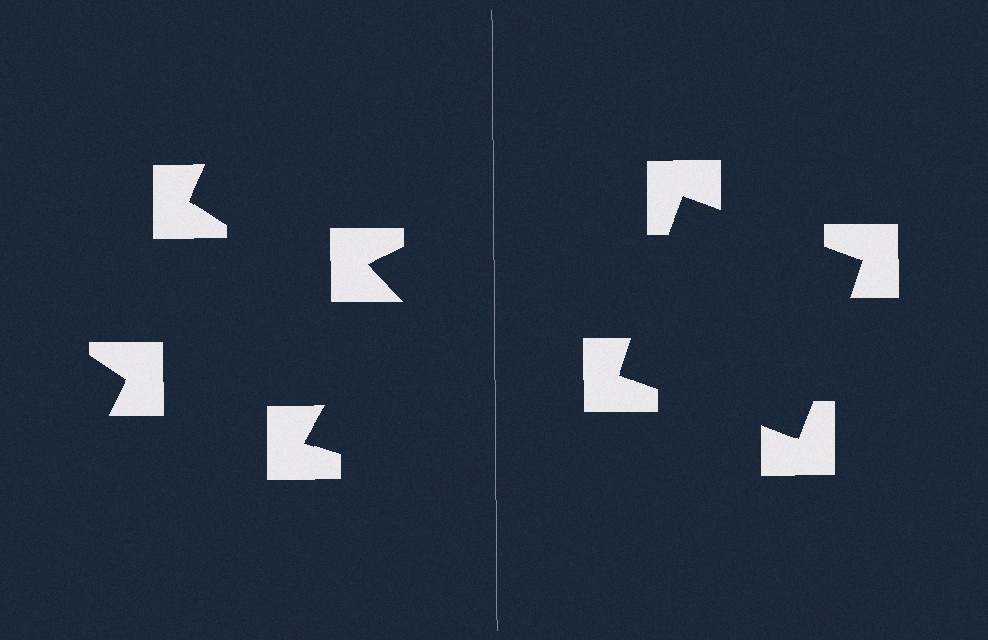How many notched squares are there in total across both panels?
8 — 4 on each side.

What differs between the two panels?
The notched squares are positioned identically on both sides; only the wedge orientations differ. On the right they align to a square; on the left they are misaligned.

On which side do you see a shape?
An illusory square appears on the right side. On the left side the wedge cuts are rotated, so no coherent shape forms.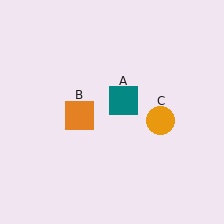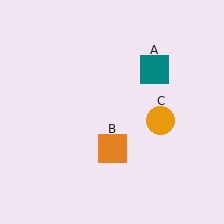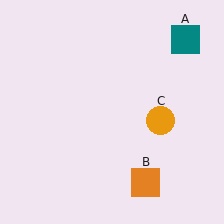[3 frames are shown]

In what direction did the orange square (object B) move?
The orange square (object B) moved down and to the right.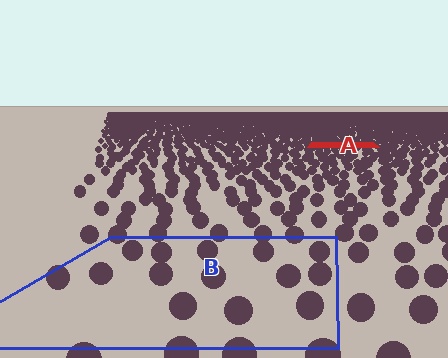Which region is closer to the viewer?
Region B is closer. The texture elements there are larger and more spread out.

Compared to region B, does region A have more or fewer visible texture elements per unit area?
Region A has more texture elements per unit area — they are packed more densely because it is farther away.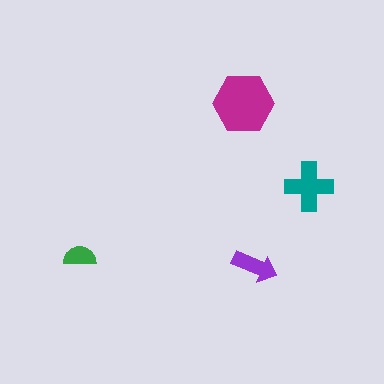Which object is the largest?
The magenta hexagon.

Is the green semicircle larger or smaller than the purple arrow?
Smaller.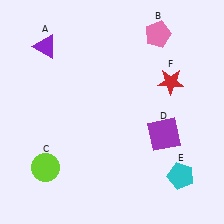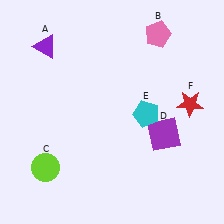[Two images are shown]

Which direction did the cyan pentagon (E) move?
The cyan pentagon (E) moved up.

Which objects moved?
The objects that moved are: the cyan pentagon (E), the red star (F).